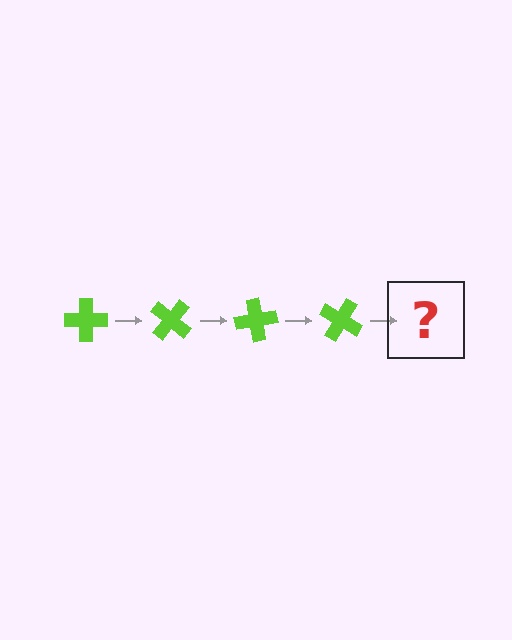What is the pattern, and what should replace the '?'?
The pattern is that the cross rotates 40 degrees each step. The '?' should be a lime cross rotated 160 degrees.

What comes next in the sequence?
The next element should be a lime cross rotated 160 degrees.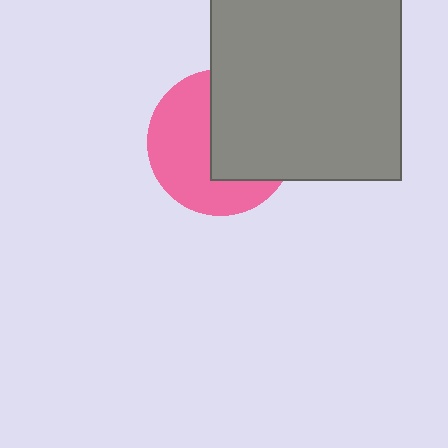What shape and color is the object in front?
The object in front is a gray square.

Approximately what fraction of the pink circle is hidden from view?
Roughly 48% of the pink circle is hidden behind the gray square.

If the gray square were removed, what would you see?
You would see the complete pink circle.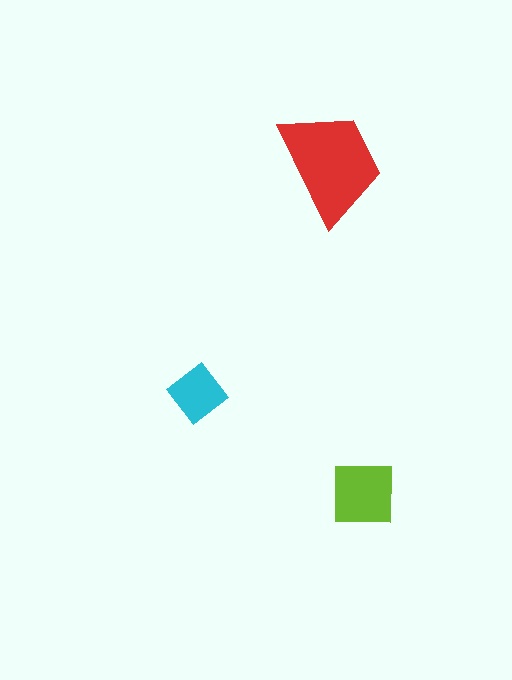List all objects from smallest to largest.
The cyan diamond, the lime square, the red trapezoid.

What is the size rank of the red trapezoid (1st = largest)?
1st.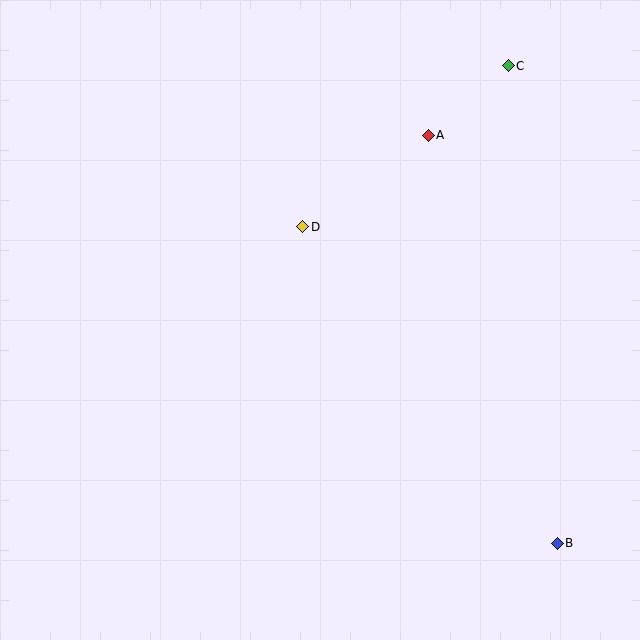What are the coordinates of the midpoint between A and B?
The midpoint between A and B is at (493, 339).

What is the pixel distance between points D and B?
The distance between D and B is 406 pixels.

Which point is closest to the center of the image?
Point D at (303, 227) is closest to the center.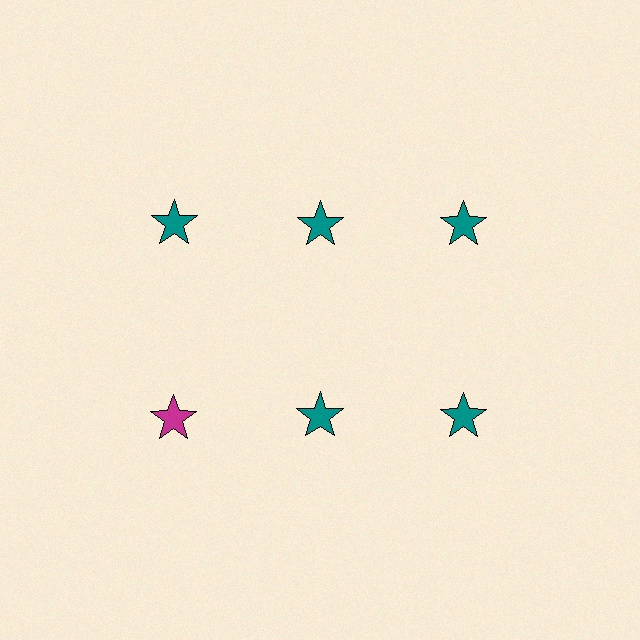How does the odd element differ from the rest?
It has a different color: magenta instead of teal.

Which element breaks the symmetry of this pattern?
The magenta star in the second row, leftmost column breaks the symmetry. All other shapes are teal stars.